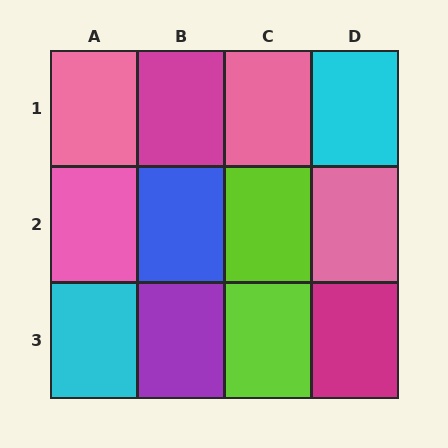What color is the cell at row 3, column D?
Magenta.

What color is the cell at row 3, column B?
Purple.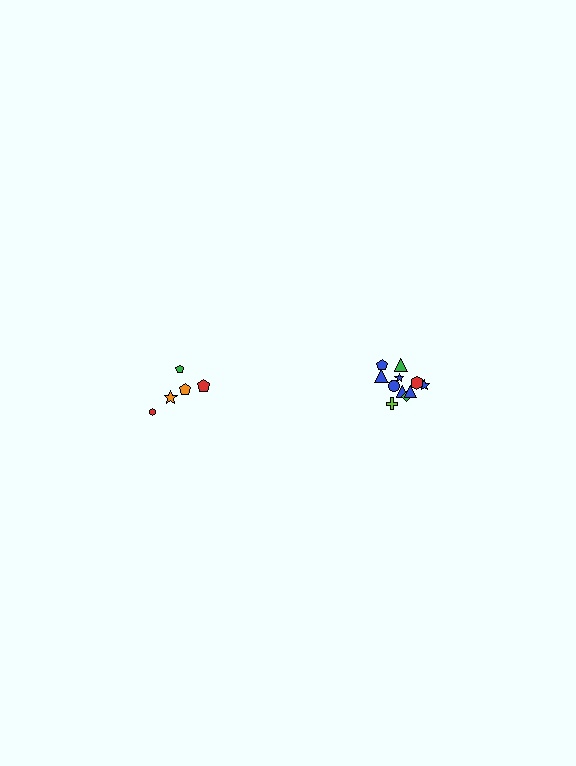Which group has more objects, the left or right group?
The right group.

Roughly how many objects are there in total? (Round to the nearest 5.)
Roughly 15 objects in total.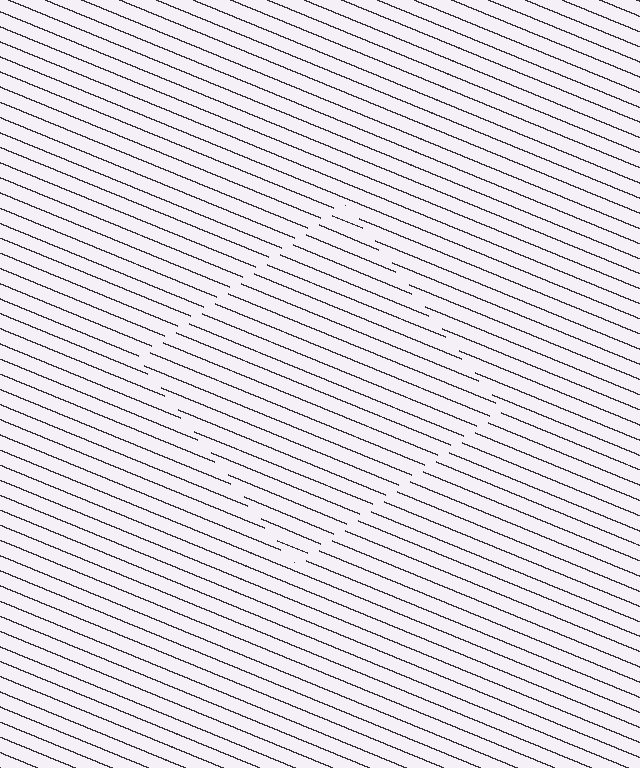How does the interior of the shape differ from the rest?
The interior of the shape contains the same grating, shifted by half a period — the contour is defined by the phase discontinuity where line-ends from the inner and outer gratings abut.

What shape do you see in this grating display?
An illusory square. The interior of the shape contains the same grating, shifted by half a period — the contour is defined by the phase discontinuity where line-ends from the inner and outer gratings abut.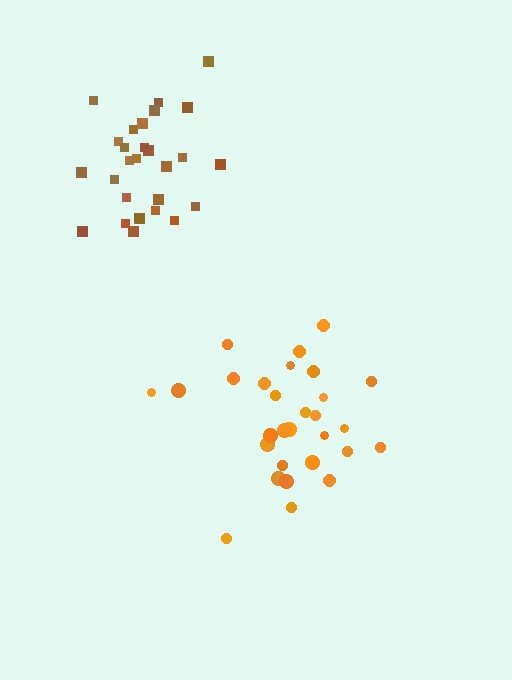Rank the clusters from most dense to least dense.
brown, orange.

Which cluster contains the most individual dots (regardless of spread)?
Orange (29).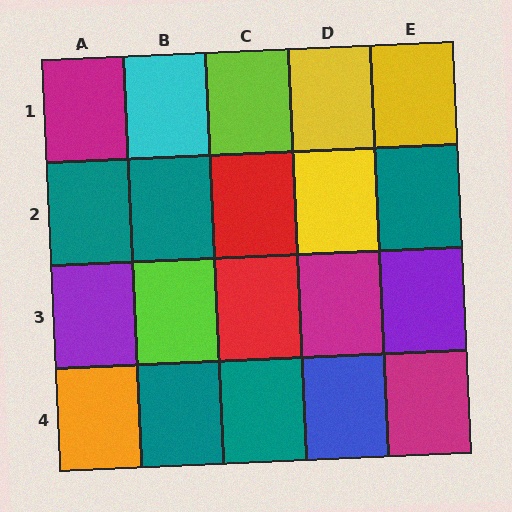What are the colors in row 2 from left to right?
Teal, teal, red, yellow, teal.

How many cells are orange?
1 cell is orange.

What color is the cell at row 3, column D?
Magenta.